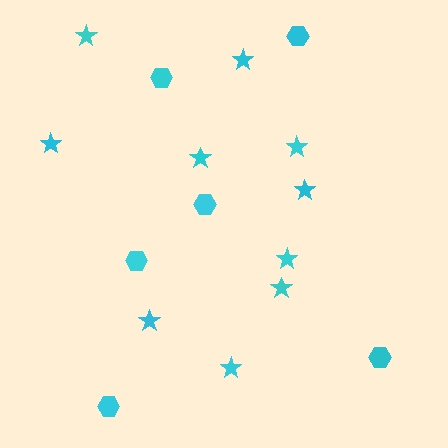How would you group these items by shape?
There are 2 groups: one group of stars (10) and one group of hexagons (6).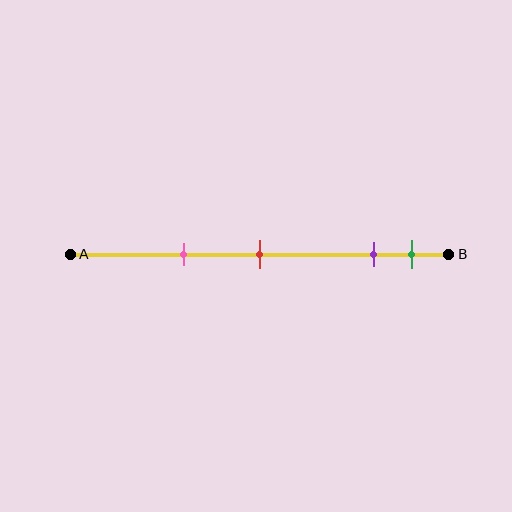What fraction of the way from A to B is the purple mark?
The purple mark is approximately 80% (0.8) of the way from A to B.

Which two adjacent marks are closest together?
The purple and green marks are the closest adjacent pair.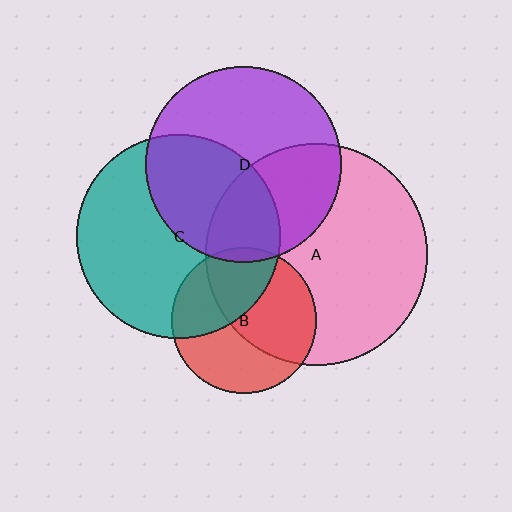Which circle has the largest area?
Circle A (pink).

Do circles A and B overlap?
Yes.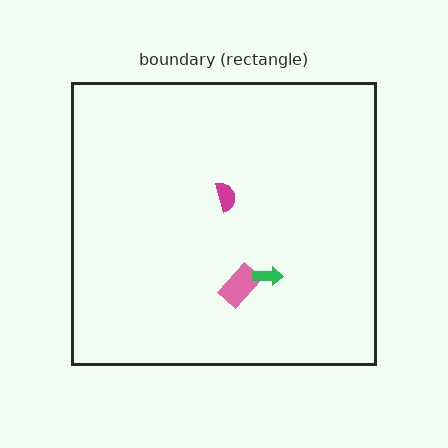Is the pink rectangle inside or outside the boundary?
Inside.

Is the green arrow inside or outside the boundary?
Inside.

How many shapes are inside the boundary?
3 inside, 0 outside.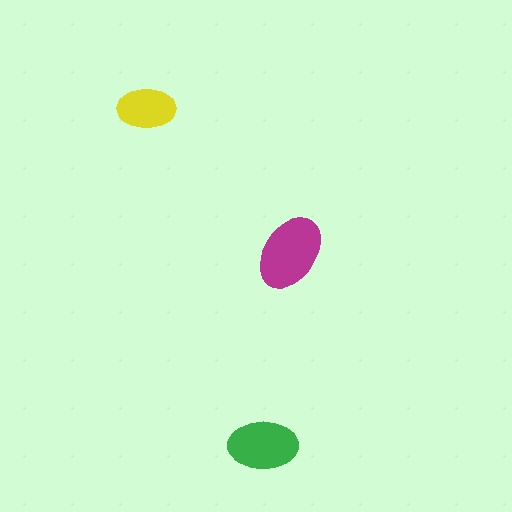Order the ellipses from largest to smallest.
the magenta one, the green one, the yellow one.